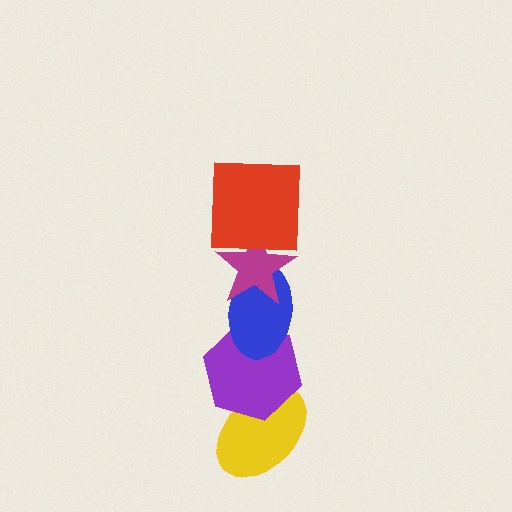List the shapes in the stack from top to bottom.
From top to bottom: the red square, the magenta star, the blue ellipse, the purple hexagon, the yellow ellipse.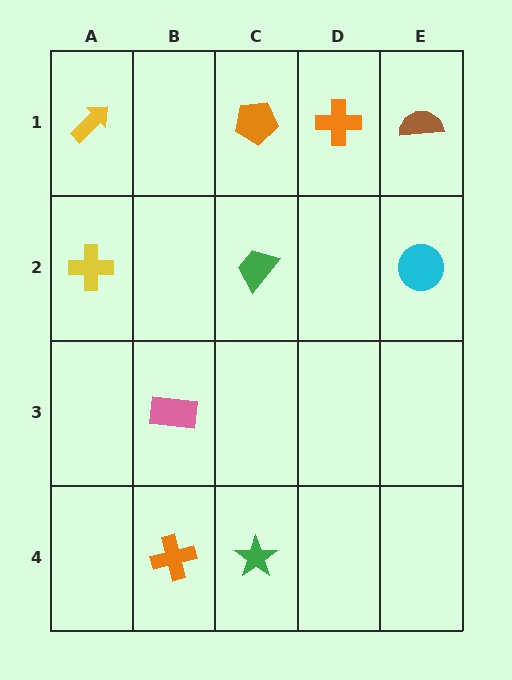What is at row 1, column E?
A brown semicircle.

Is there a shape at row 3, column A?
No, that cell is empty.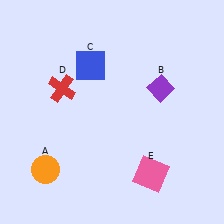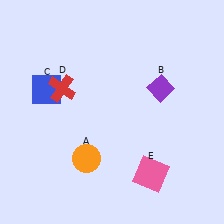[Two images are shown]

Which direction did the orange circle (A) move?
The orange circle (A) moved right.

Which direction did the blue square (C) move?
The blue square (C) moved left.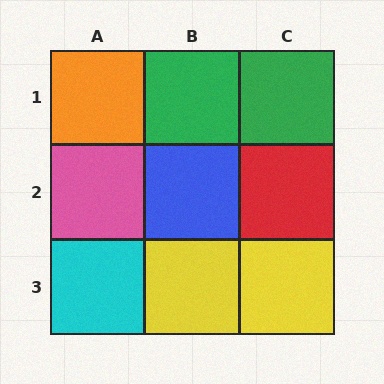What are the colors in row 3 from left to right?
Cyan, yellow, yellow.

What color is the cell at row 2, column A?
Pink.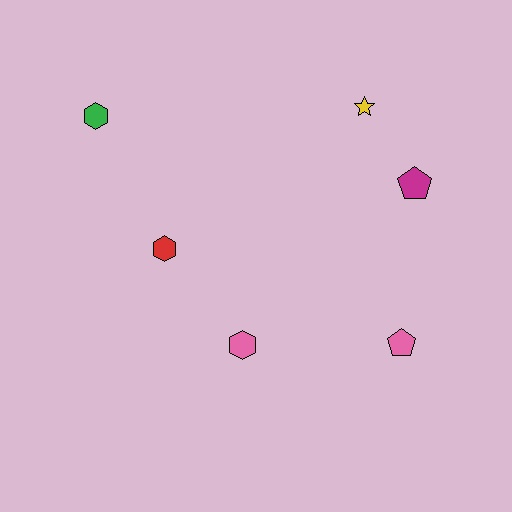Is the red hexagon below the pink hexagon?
No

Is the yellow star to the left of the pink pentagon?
Yes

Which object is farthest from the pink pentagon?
The green hexagon is farthest from the pink pentagon.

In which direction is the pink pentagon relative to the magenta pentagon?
The pink pentagon is below the magenta pentagon.